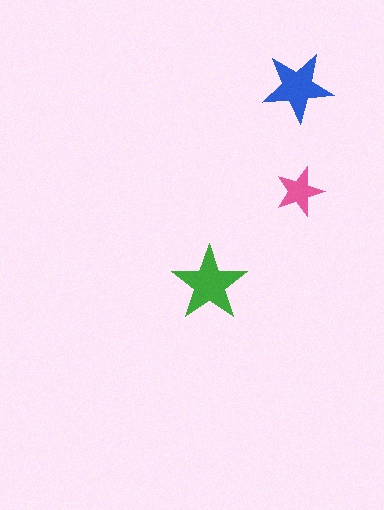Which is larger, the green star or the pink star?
The green one.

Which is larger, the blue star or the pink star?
The blue one.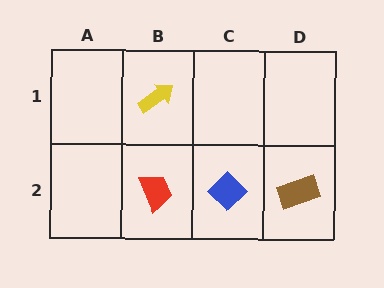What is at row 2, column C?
A blue diamond.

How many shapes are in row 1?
1 shape.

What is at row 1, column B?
A yellow arrow.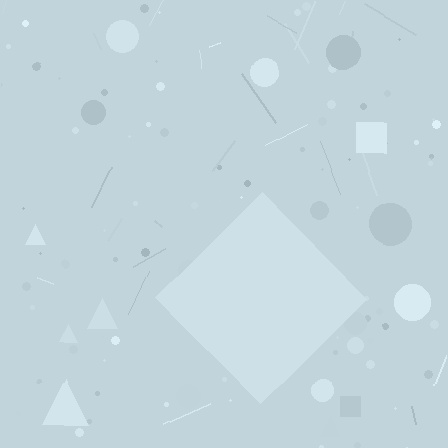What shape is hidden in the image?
A diamond is hidden in the image.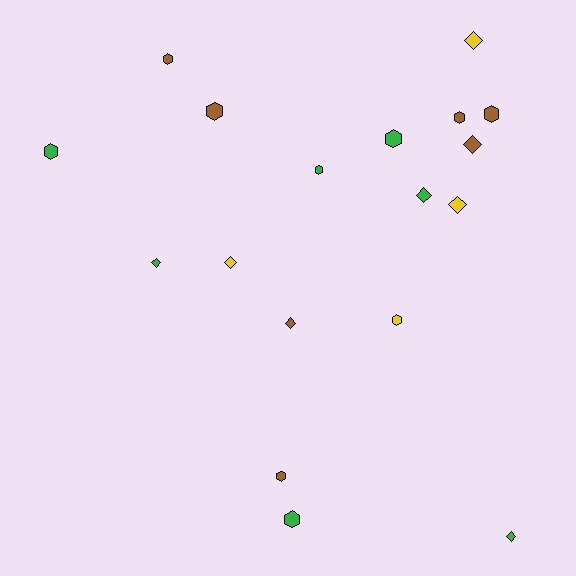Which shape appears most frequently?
Hexagon, with 10 objects.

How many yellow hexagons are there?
There is 1 yellow hexagon.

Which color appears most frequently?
Brown, with 7 objects.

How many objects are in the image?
There are 18 objects.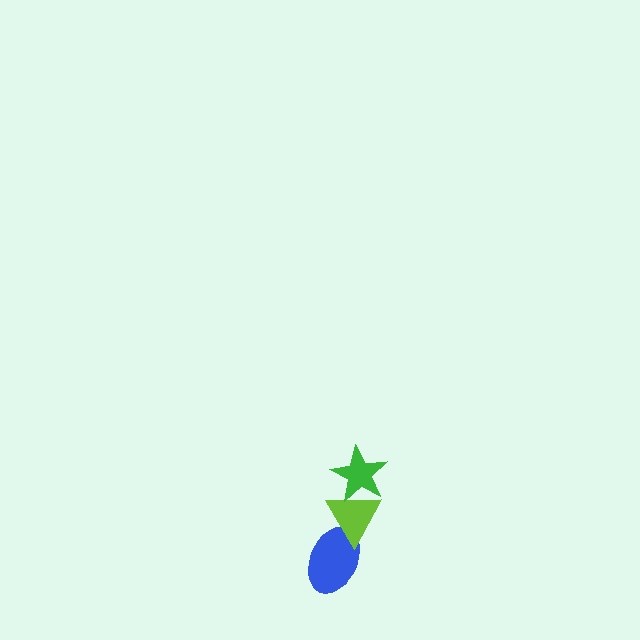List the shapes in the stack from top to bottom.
From top to bottom: the green star, the lime triangle, the blue ellipse.